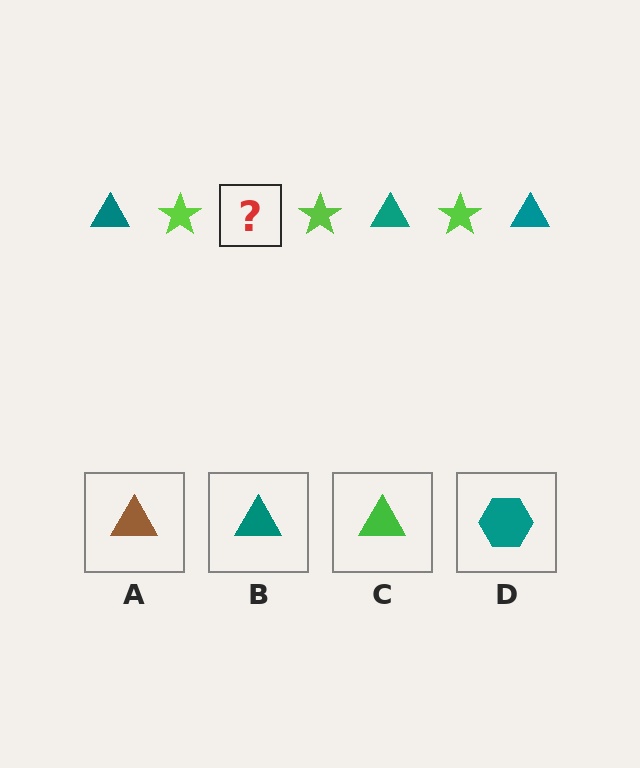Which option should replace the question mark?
Option B.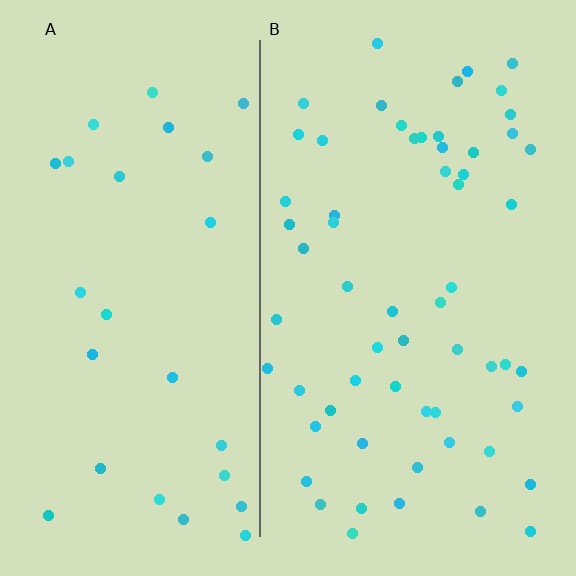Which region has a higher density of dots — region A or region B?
B (the right).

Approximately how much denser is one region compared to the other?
Approximately 2.2× — region B over region A.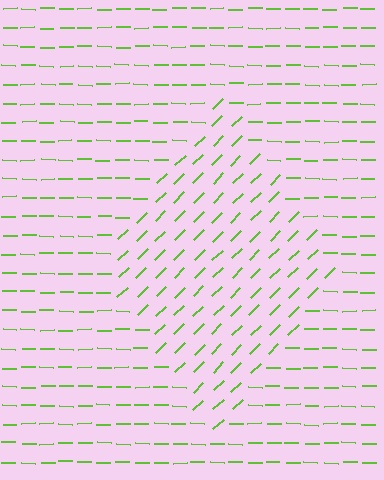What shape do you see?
I see a diamond.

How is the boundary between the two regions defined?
The boundary is defined purely by a change in line orientation (approximately 45 degrees difference). All lines are the same color and thickness.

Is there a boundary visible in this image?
Yes, there is a texture boundary formed by a change in line orientation.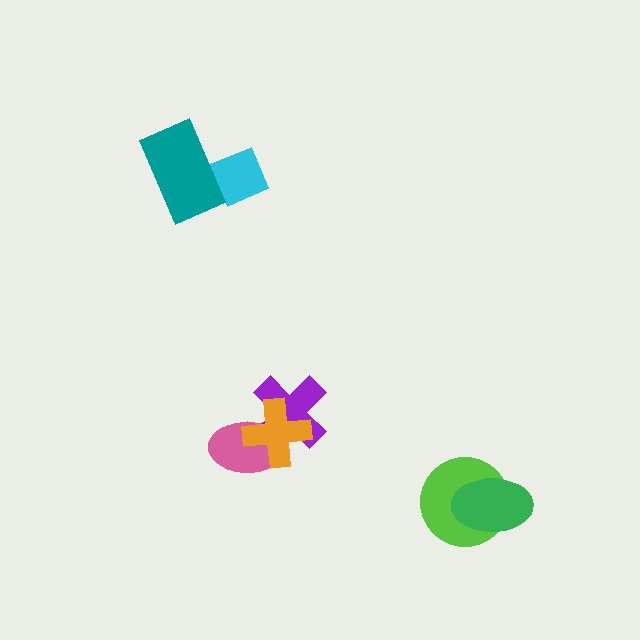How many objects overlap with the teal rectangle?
1 object overlaps with the teal rectangle.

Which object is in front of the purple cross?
The orange cross is in front of the purple cross.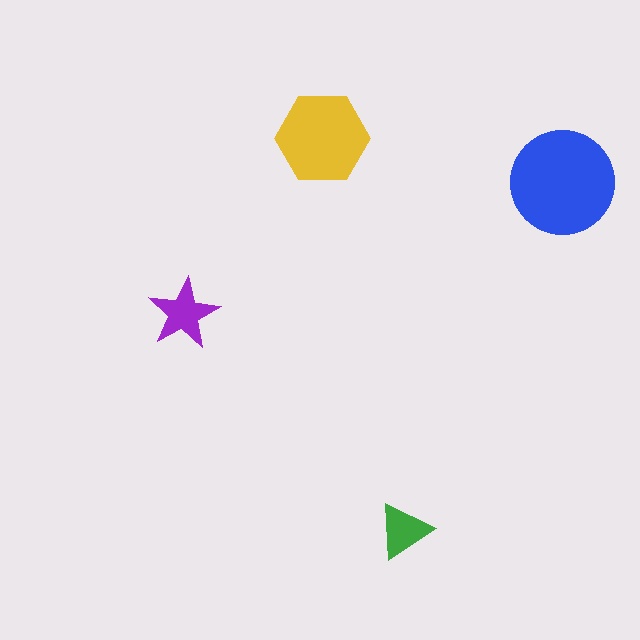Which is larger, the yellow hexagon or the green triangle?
The yellow hexagon.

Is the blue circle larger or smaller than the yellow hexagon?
Larger.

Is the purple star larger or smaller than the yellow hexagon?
Smaller.